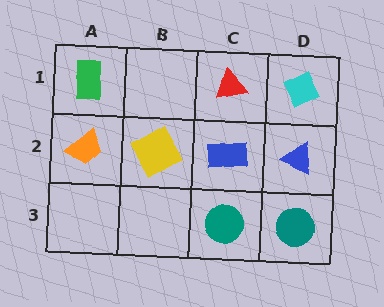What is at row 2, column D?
A blue triangle.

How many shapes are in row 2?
4 shapes.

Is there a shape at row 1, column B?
No, that cell is empty.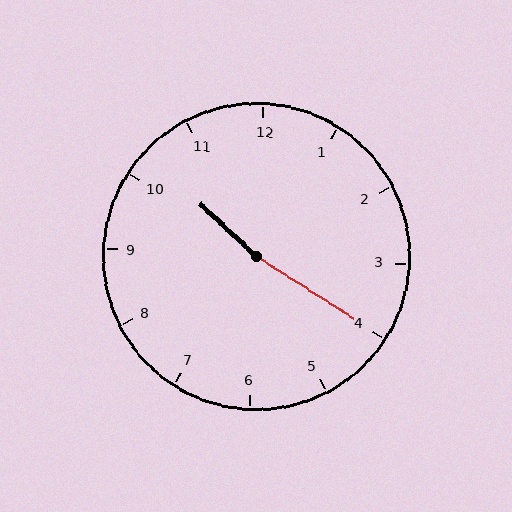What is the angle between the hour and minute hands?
Approximately 170 degrees.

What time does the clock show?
10:20.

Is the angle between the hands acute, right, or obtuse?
It is obtuse.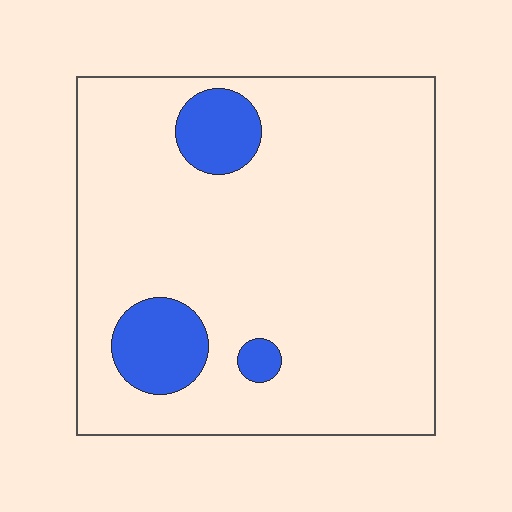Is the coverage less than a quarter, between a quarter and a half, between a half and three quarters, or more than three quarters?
Less than a quarter.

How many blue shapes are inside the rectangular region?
3.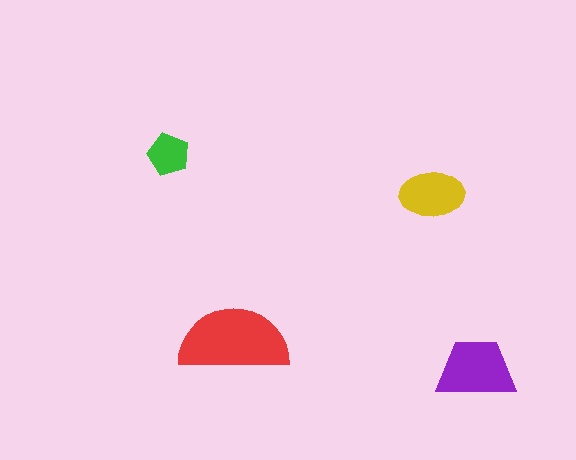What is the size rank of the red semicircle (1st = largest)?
1st.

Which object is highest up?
The green pentagon is topmost.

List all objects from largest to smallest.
The red semicircle, the purple trapezoid, the yellow ellipse, the green pentagon.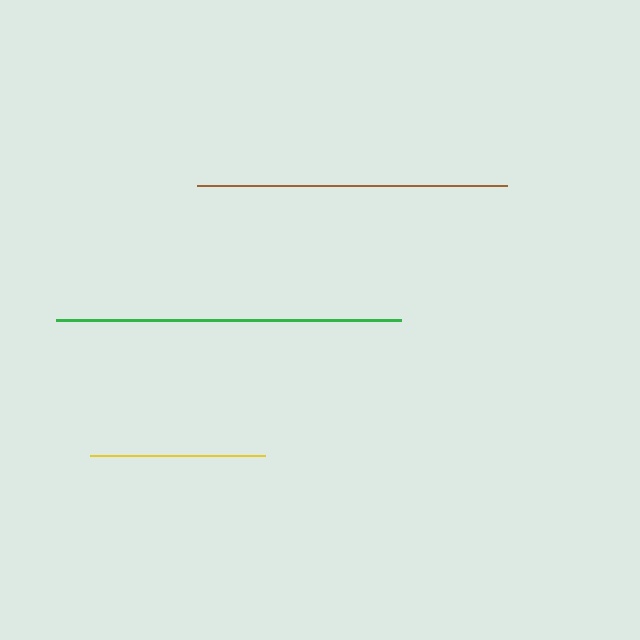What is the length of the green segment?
The green segment is approximately 345 pixels long.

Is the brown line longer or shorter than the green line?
The green line is longer than the brown line.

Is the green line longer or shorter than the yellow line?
The green line is longer than the yellow line.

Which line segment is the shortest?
The yellow line is the shortest at approximately 175 pixels.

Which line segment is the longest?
The green line is the longest at approximately 345 pixels.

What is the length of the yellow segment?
The yellow segment is approximately 175 pixels long.